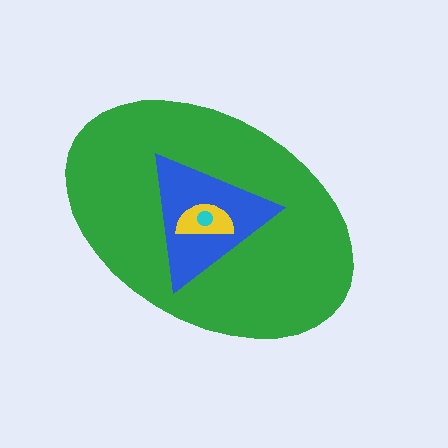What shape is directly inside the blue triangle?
The yellow semicircle.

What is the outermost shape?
The green ellipse.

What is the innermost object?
The cyan circle.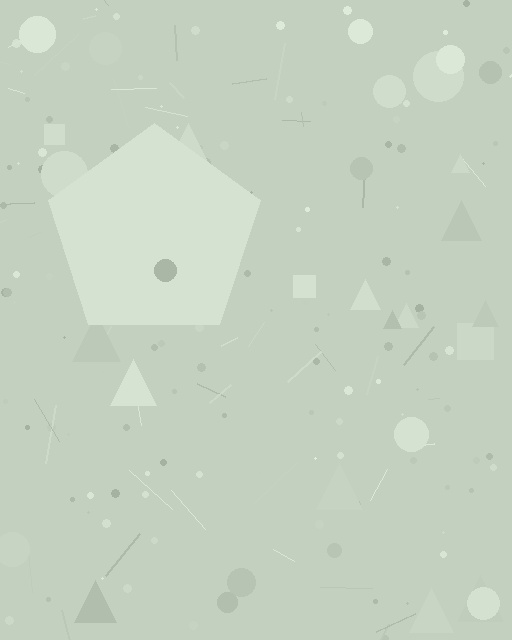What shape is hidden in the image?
A pentagon is hidden in the image.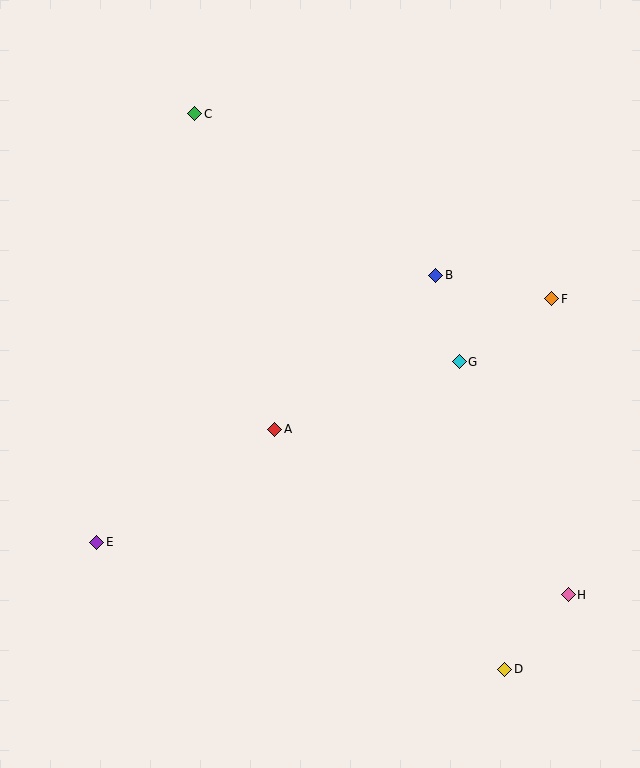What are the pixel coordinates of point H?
Point H is at (568, 595).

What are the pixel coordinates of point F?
Point F is at (552, 299).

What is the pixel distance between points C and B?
The distance between C and B is 290 pixels.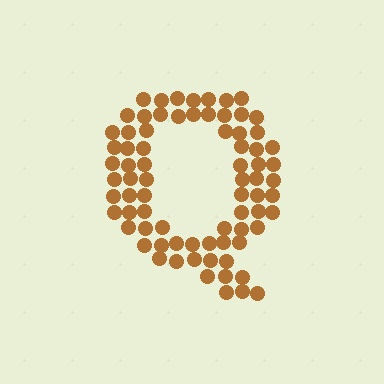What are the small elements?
The small elements are circles.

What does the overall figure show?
The overall figure shows the letter Q.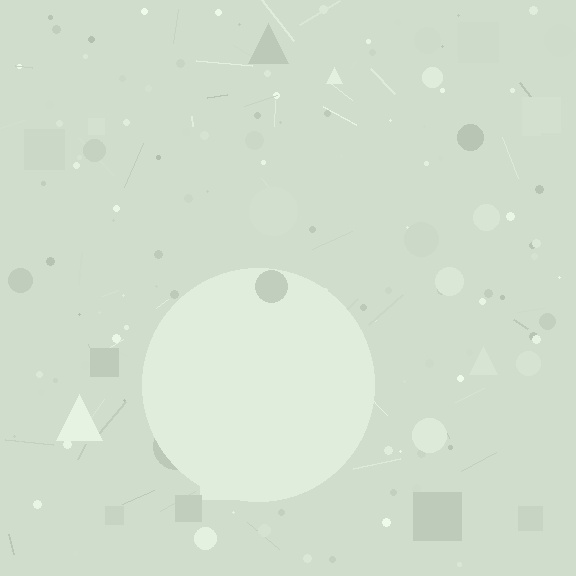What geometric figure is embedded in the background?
A circle is embedded in the background.